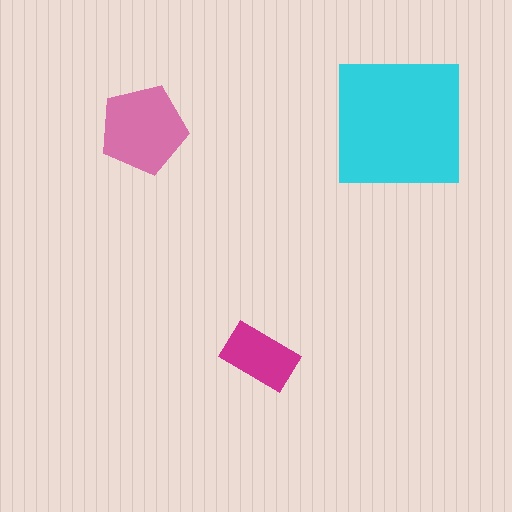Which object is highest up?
The cyan square is topmost.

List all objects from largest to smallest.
The cyan square, the pink pentagon, the magenta rectangle.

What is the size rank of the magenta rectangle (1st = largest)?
3rd.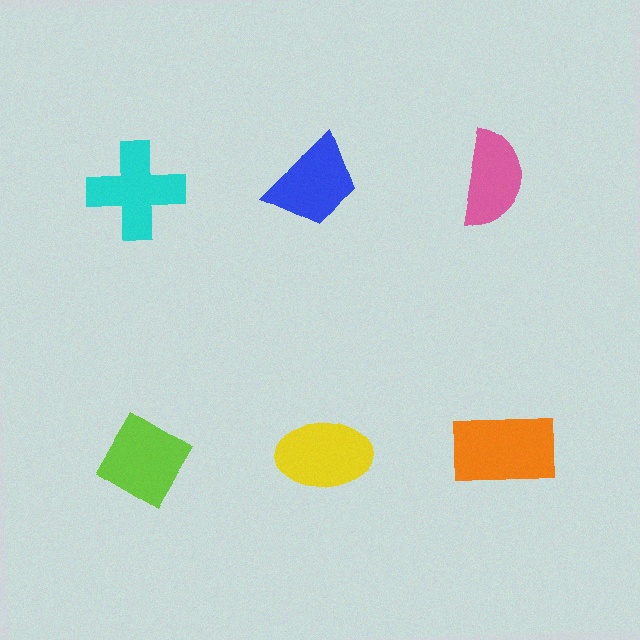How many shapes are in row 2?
3 shapes.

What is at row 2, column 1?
A lime diamond.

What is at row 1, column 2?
A blue trapezoid.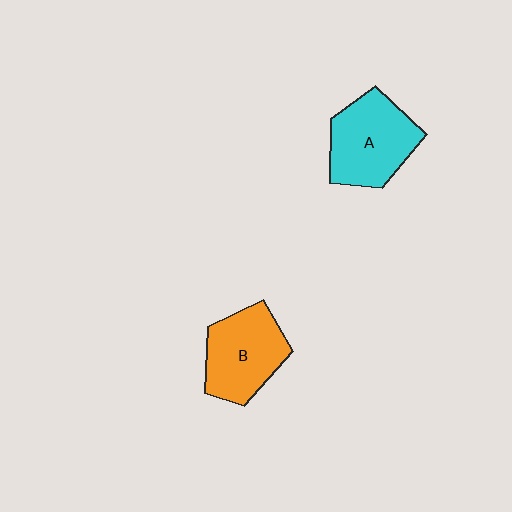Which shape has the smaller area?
Shape B (orange).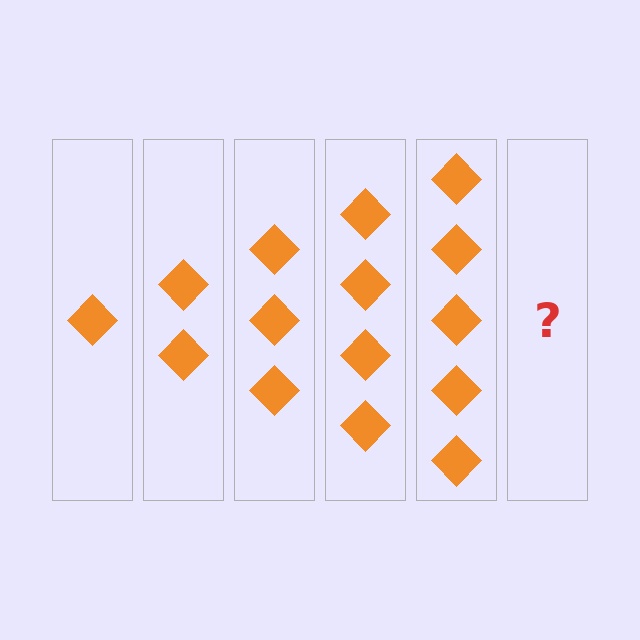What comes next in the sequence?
The next element should be 6 diamonds.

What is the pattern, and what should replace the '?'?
The pattern is that each step adds one more diamond. The '?' should be 6 diamonds.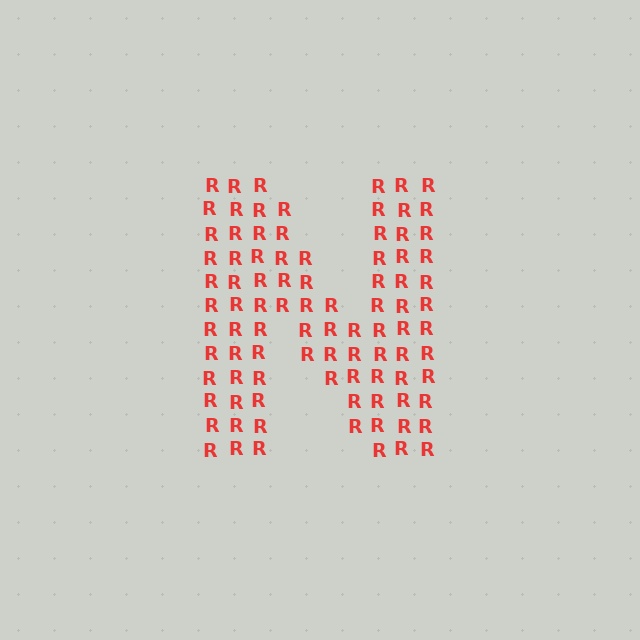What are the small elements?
The small elements are letter R's.